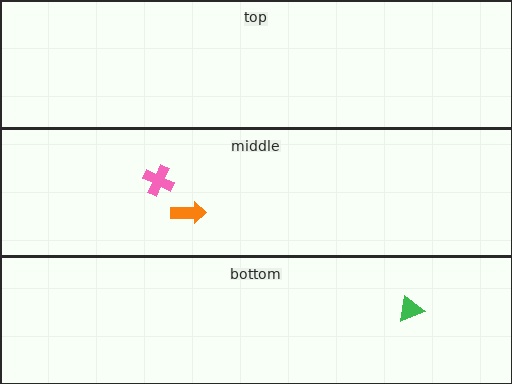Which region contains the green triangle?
The bottom region.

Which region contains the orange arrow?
The middle region.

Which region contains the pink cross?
The middle region.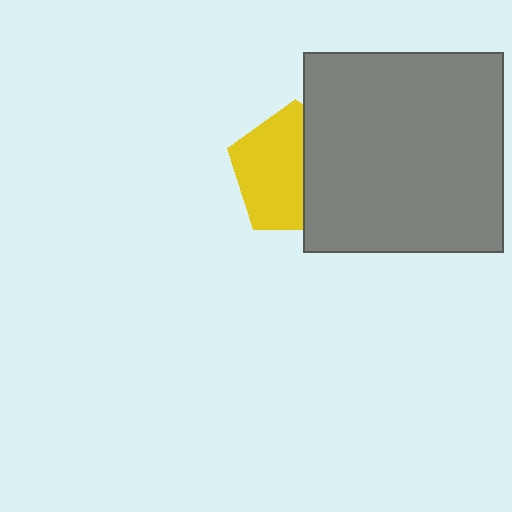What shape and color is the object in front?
The object in front is a gray square.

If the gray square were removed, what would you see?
You would see the complete yellow pentagon.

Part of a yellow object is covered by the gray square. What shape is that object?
It is a pentagon.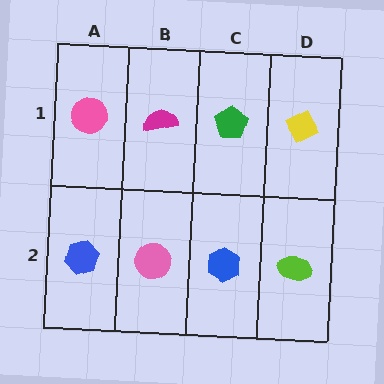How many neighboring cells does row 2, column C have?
3.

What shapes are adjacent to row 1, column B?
A pink circle (row 2, column B), a pink circle (row 1, column A), a green pentagon (row 1, column C).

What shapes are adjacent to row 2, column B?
A magenta semicircle (row 1, column B), a blue hexagon (row 2, column A), a blue hexagon (row 2, column C).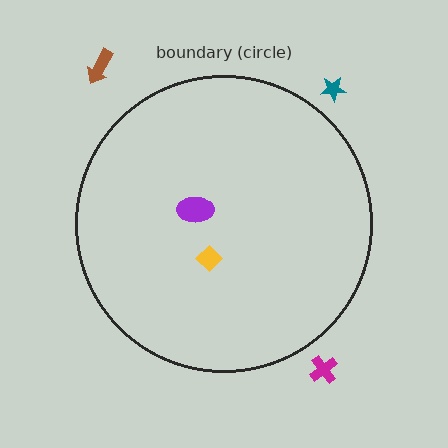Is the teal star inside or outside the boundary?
Outside.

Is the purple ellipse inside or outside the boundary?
Inside.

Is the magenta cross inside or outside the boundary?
Outside.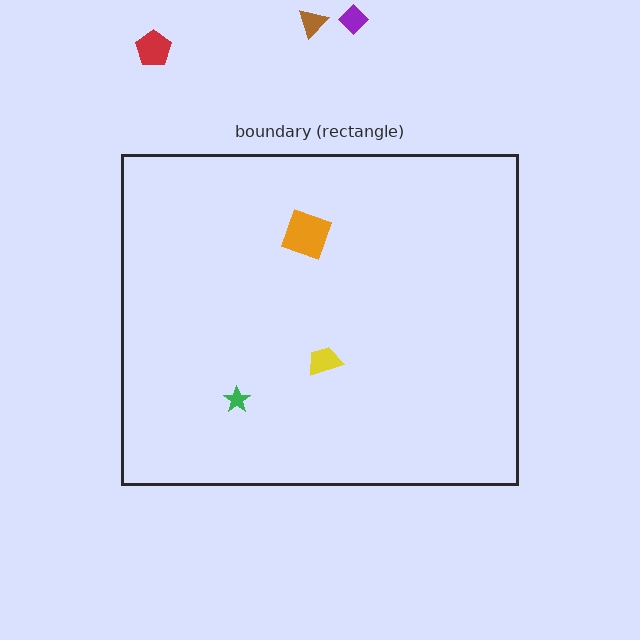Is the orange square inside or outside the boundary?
Inside.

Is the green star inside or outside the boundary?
Inside.